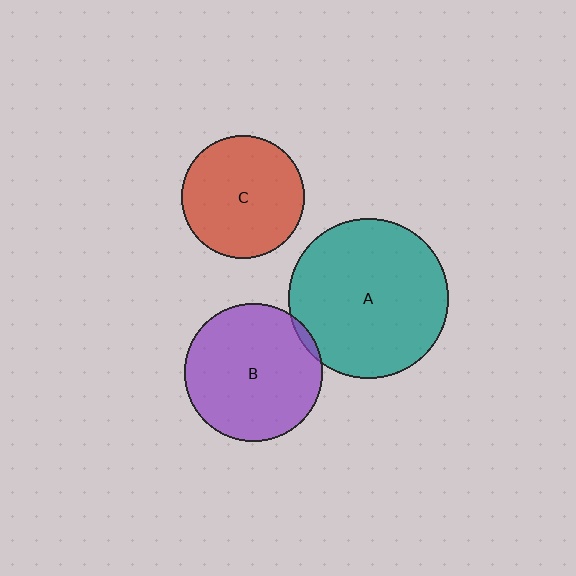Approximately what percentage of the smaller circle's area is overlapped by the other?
Approximately 5%.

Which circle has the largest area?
Circle A (teal).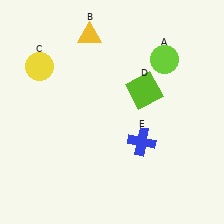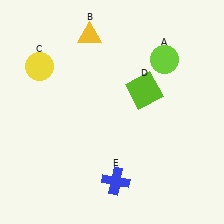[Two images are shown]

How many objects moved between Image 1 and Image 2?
1 object moved between the two images.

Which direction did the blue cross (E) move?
The blue cross (E) moved down.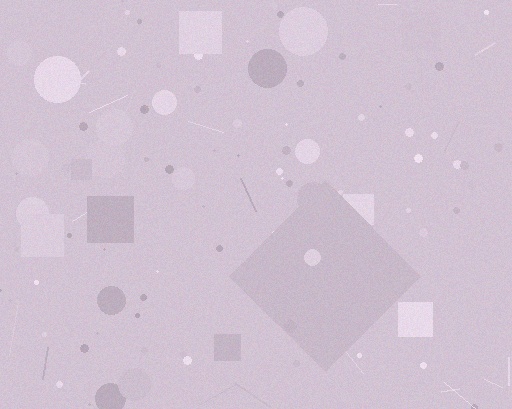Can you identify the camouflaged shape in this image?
The camouflaged shape is a diamond.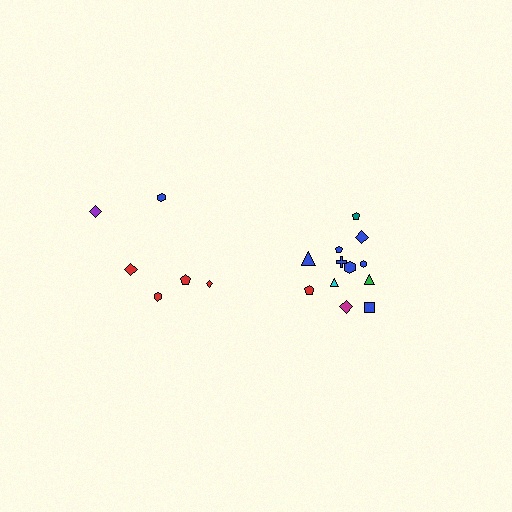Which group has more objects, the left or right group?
The right group.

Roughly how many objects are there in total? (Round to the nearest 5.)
Roughly 20 objects in total.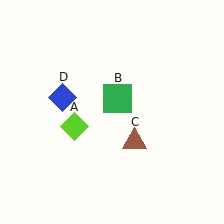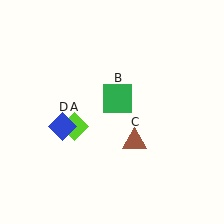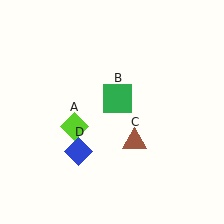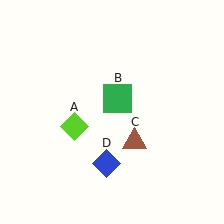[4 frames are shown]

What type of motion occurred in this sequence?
The blue diamond (object D) rotated counterclockwise around the center of the scene.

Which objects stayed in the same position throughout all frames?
Lime diamond (object A) and green square (object B) and brown triangle (object C) remained stationary.